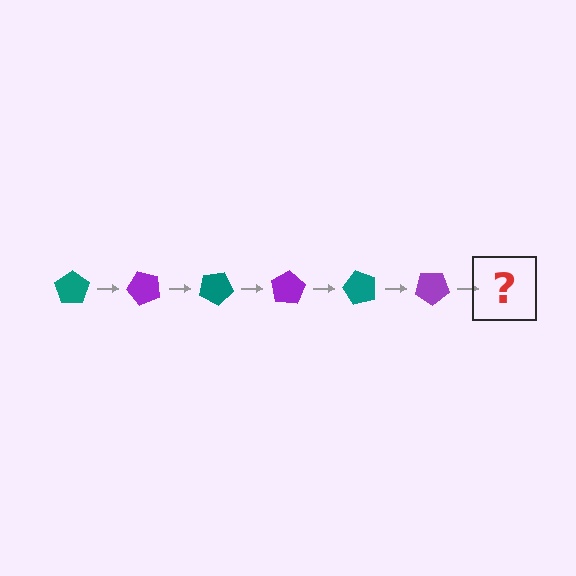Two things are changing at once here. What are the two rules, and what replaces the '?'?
The two rules are that it rotates 50 degrees each step and the color cycles through teal and purple. The '?' should be a teal pentagon, rotated 300 degrees from the start.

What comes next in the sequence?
The next element should be a teal pentagon, rotated 300 degrees from the start.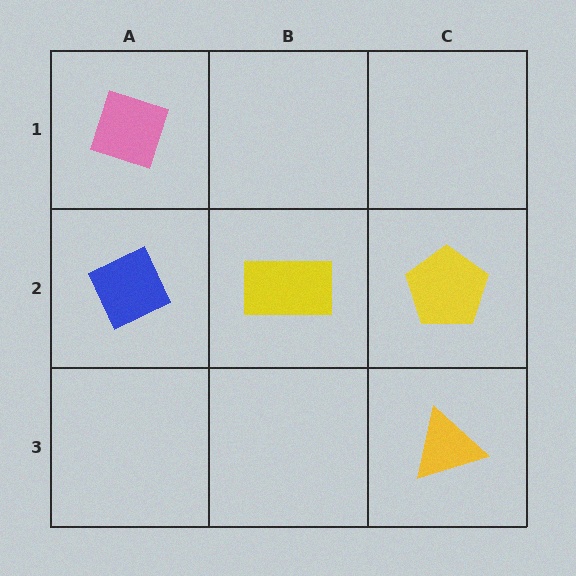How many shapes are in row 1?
1 shape.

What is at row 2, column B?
A yellow rectangle.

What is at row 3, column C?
A yellow triangle.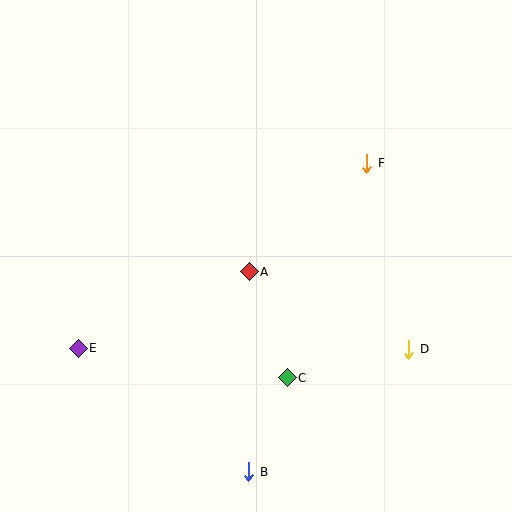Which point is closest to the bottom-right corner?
Point D is closest to the bottom-right corner.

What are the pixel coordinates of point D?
Point D is at (409, 349).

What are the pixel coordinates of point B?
Point B is at (249, 472).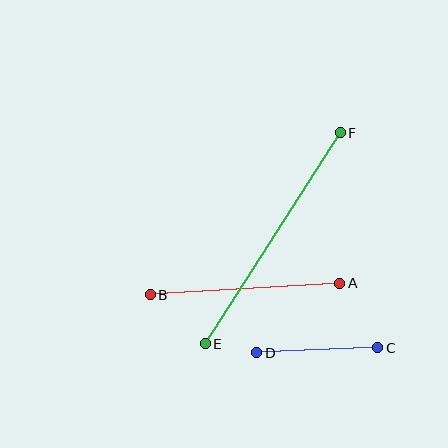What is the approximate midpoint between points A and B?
The midpoint is at approximately (245, 289) pixels.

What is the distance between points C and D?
The distance is approximately 121 pixels.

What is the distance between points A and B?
The distance is approximately 190 pixels.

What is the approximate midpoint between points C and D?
The midpoint is at approximately (317, 350) pixels.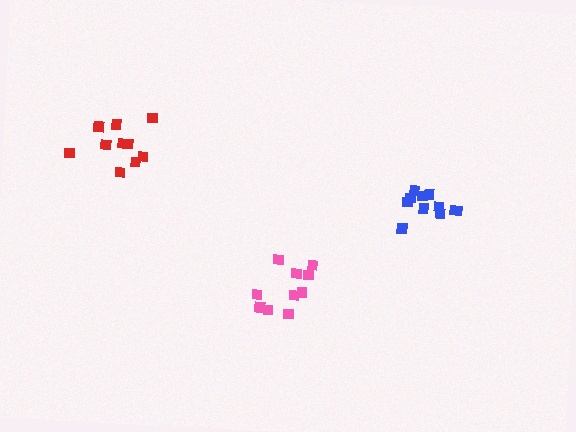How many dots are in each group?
Group 1: 10 dots, Group 2: 10 dots, Group 3: 11 dots (31 total).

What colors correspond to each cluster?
The clusters are colored: red, pink, blue.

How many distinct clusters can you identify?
There are 3 distinct clusters.